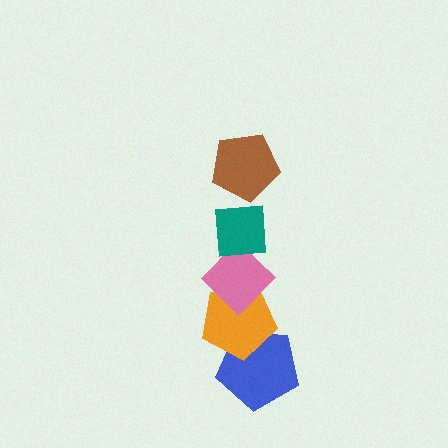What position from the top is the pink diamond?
The pink diamond is 3rd from the top.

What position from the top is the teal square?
The teal square is 2nd from the top.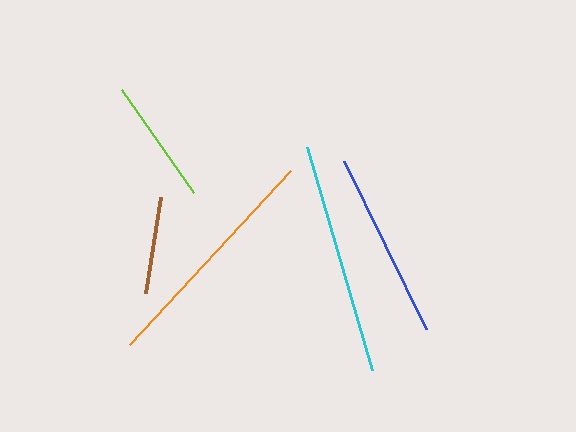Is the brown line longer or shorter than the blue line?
The blue line is longer than the brown line.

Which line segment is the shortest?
The brown line is the shortest at approximately 98 pixels.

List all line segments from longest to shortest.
From longest to shortest: orange, cyan, blue, lime, brown.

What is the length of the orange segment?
The orange segment is approximately 238 pixels long.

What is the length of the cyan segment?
The cyan segment is approximately 233 pixels long.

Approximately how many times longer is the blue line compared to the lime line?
The blue line is approximately 1.5 times the length of the lime line.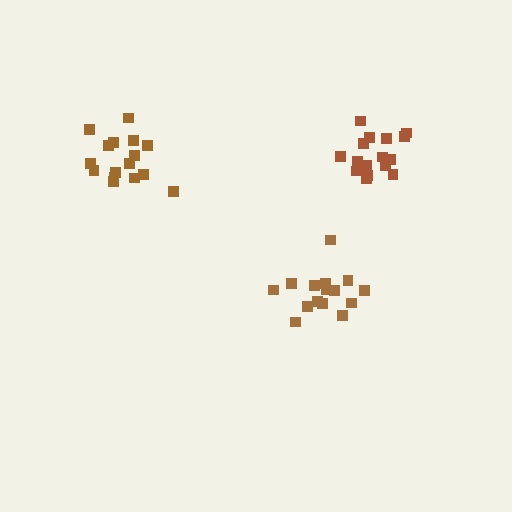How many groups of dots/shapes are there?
There are 3 groups.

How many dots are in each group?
Group 1: 16 dots, Group 2: 15 dots, Group 3: 17 dots (48 total).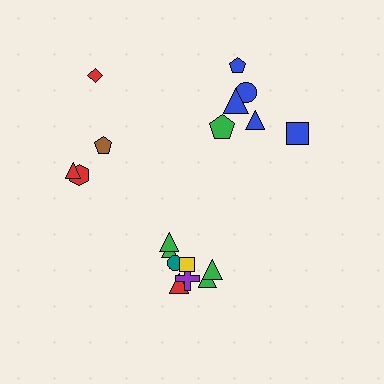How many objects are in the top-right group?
There are 6 objects.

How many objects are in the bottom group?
There are 8 objects.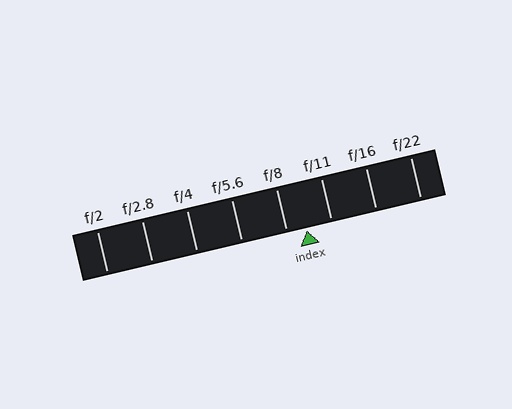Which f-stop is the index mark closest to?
The index mark is closest to f/8.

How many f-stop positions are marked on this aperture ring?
There are 8 f-stop positions marked.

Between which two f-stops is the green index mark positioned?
The index mark is between f/8 and f/11.